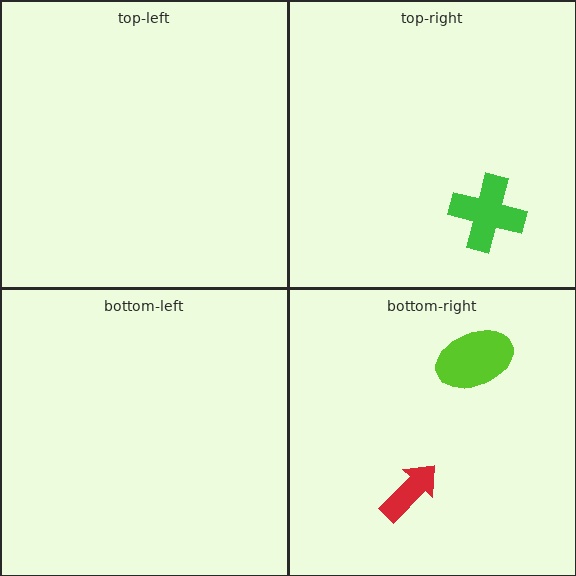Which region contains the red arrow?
The bottom-right region.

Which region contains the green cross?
The top-right region.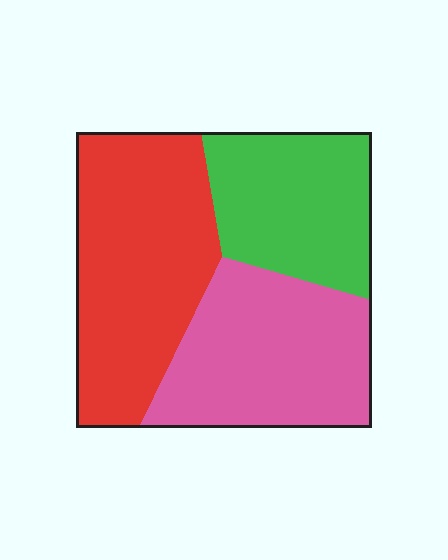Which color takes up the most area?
Red, at roughly 40%.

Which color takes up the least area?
Green, at roughly 25%.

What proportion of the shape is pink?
Pink takes up between a quarter and a half of the shape.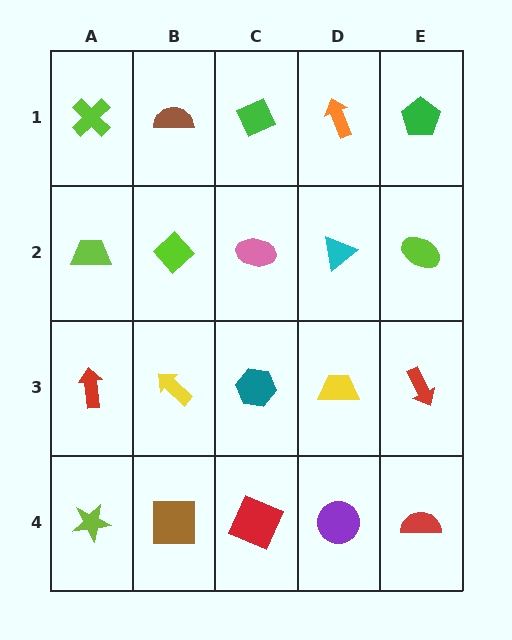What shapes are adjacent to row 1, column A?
A lime trapezoid (row 2, column A), a brown semicircle (row 1, column B).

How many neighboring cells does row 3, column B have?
4.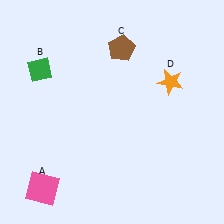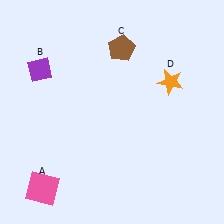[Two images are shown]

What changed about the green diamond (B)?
In Image 1, B is green. In Image 2, it changed to purple.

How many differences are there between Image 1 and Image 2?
There is 1 difference between the two images.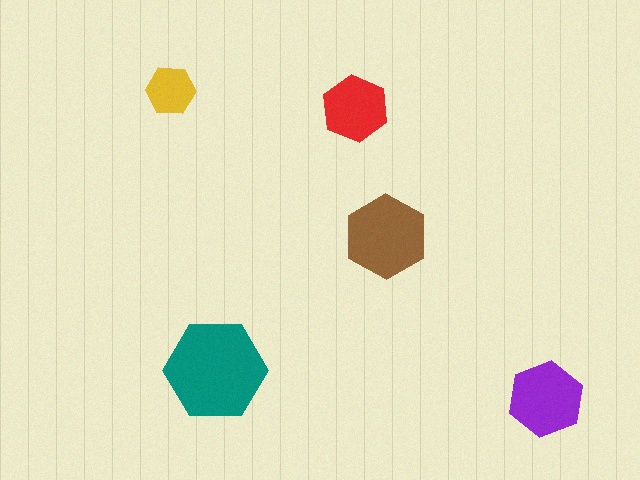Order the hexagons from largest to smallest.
the teal one, the brown one, the purple one, the red one, the yellow one.